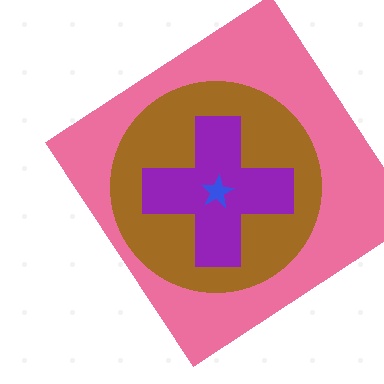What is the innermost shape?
The blue star.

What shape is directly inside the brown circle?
The purple cross.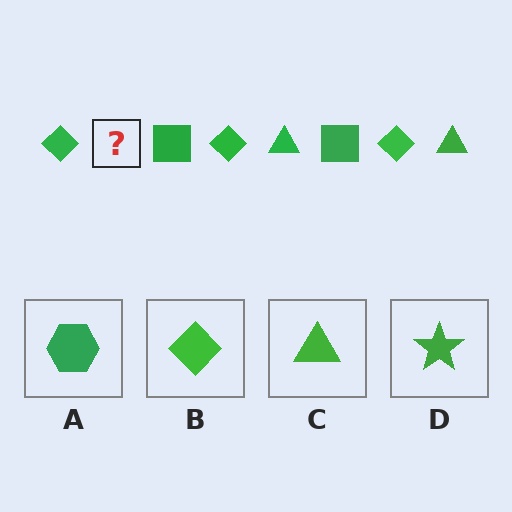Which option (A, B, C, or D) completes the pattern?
C.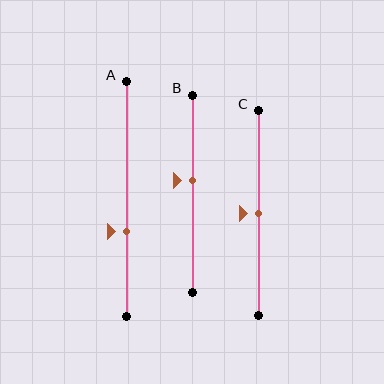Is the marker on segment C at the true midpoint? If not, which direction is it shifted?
Yes, the marker on segment C is at the true midpoint.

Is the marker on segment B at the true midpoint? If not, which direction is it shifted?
No, the marker on segment B is shifted upward by about 7% of the segment length.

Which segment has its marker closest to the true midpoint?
Segment C has its marker closest to the true midpoint.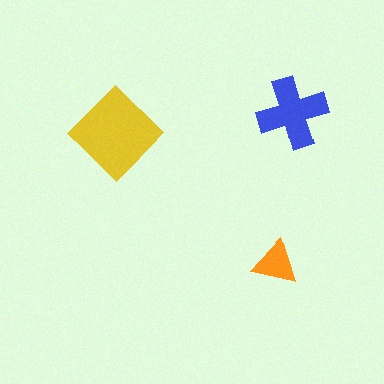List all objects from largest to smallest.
The yellow diamond, the blue cross, the orange triangle.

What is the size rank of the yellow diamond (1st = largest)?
1st.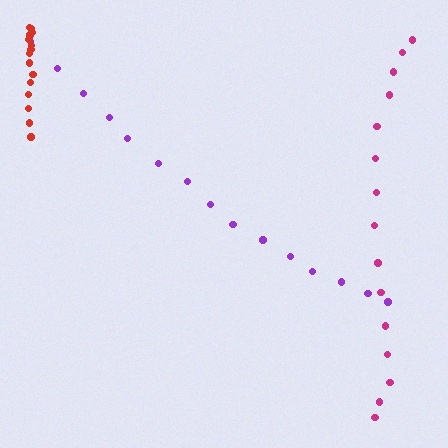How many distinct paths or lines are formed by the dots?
There are 3 distinct paths.